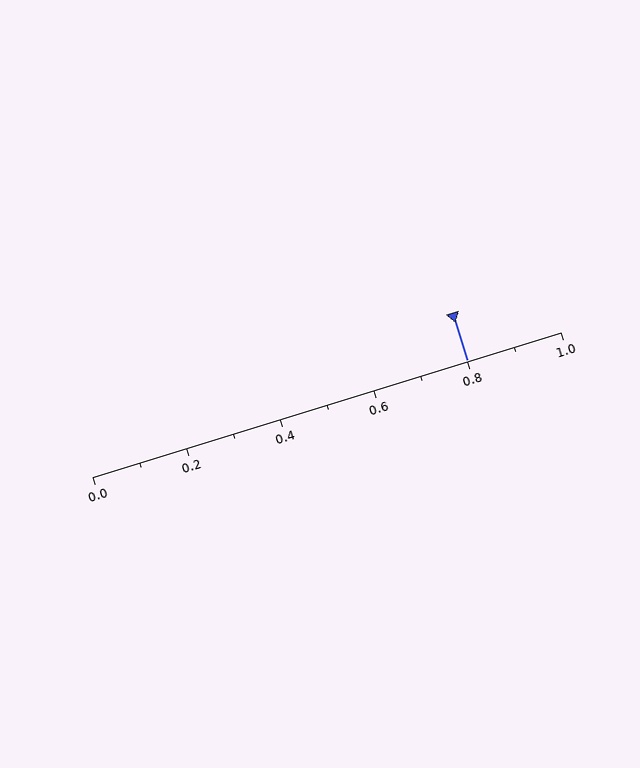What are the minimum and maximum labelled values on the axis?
The axis runs from 0.0 to 1.0.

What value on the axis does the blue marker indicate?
The marker indicates approximately 0.8.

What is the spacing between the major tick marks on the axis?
The major ticks are spaced 0.2 apart.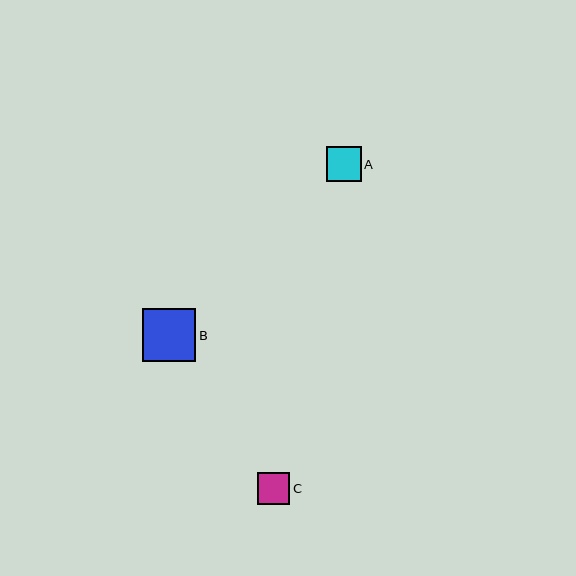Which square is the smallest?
Square C is the smallest with a size of approximately 32 pixels.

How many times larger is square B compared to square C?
Square B is approximately 1.7 times the size of square C.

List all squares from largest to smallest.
From largest to smallest: B, A, C.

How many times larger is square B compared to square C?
Square B is approximately 1.7 times the size of square C.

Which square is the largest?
Square B is the largest with a size of approximately 53 pixels.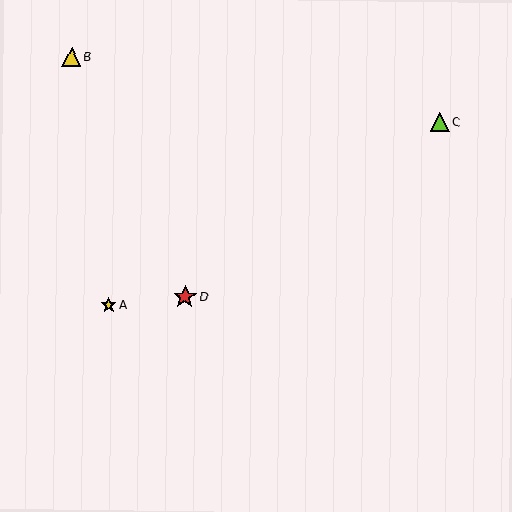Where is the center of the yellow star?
The center of the yellow star is at (109, 305).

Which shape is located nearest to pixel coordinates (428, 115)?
The lime triangle (labeled C) at (439, 123) is nearest to that location.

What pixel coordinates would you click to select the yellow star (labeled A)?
Click at (109, 305) to select the yellow star A.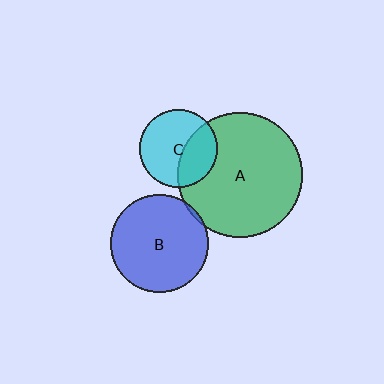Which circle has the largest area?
Circle A (green).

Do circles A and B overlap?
Yes.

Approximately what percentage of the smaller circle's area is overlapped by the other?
Approximately 5%.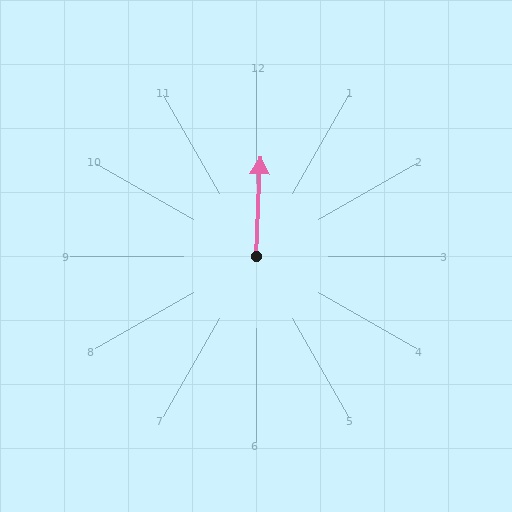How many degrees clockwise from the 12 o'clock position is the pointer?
Approximately 3 degrees.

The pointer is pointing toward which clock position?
Roughly 12 o'clock.